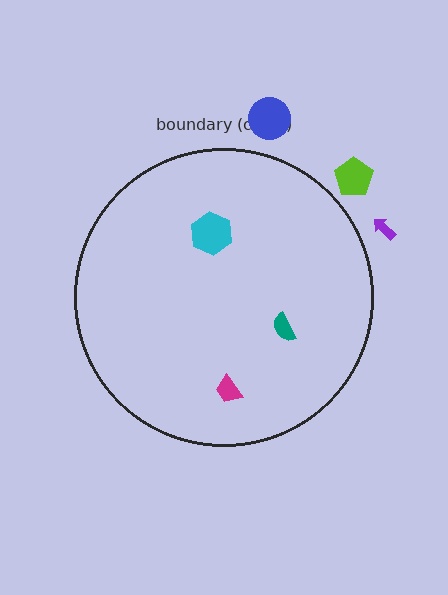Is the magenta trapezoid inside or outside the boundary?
Inside.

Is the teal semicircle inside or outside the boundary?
Inside.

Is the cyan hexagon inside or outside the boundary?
Inside.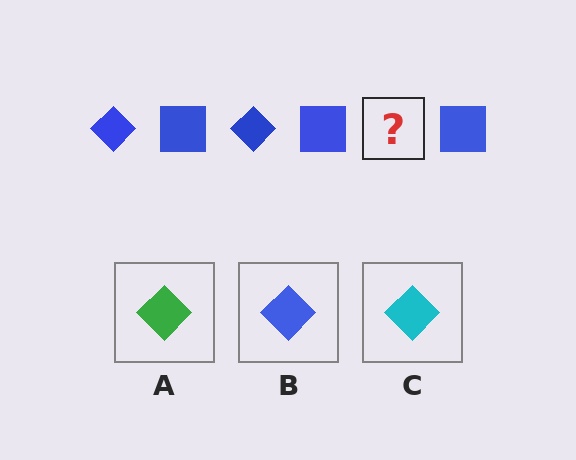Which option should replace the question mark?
Option B.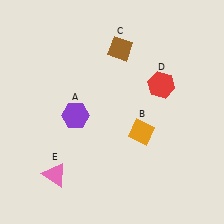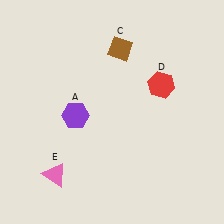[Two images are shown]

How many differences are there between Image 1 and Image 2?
There is 1 difference between the two images.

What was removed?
The orange diamond (B) was removed in Image 2.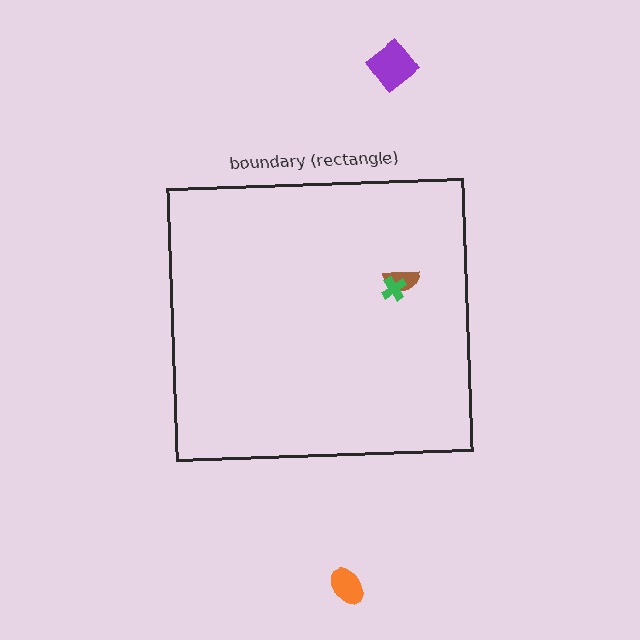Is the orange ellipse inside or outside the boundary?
Outside.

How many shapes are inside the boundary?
2 inside, 2 outside.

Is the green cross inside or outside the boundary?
Inside.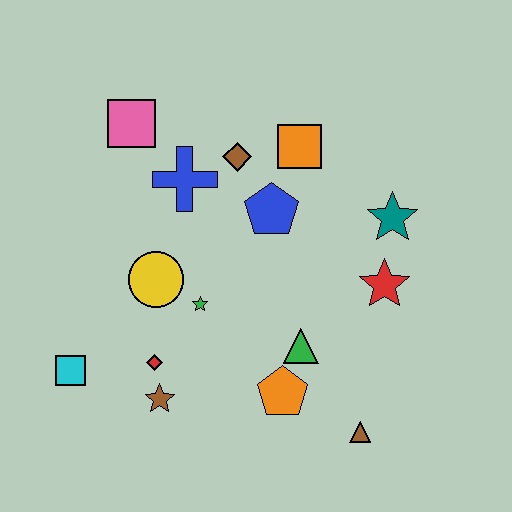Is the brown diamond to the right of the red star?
No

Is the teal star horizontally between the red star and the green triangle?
No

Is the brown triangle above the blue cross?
No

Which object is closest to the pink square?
The blue cross is closest to the pink square.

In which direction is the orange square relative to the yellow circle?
The orange square is to the right of the yellow circle.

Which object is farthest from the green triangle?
The pink square is farthest from the green triangle.